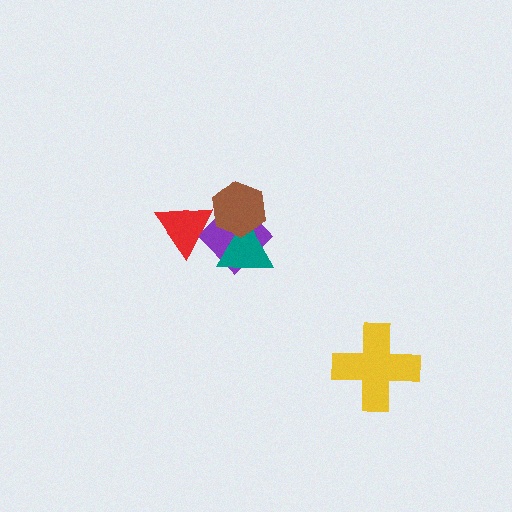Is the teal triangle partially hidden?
Yes, it is partially covered by another shape.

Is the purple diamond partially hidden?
Yes, it is partially covered by another shape.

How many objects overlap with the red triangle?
1 object overlaps with the red triangle.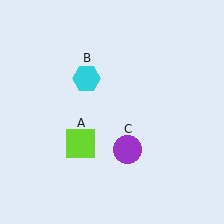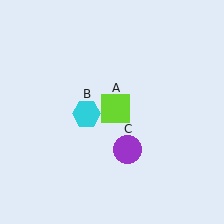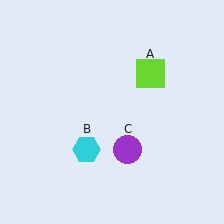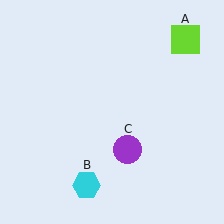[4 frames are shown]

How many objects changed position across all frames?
2 objects changed position: lime square (object A), cyan hexagon (object B).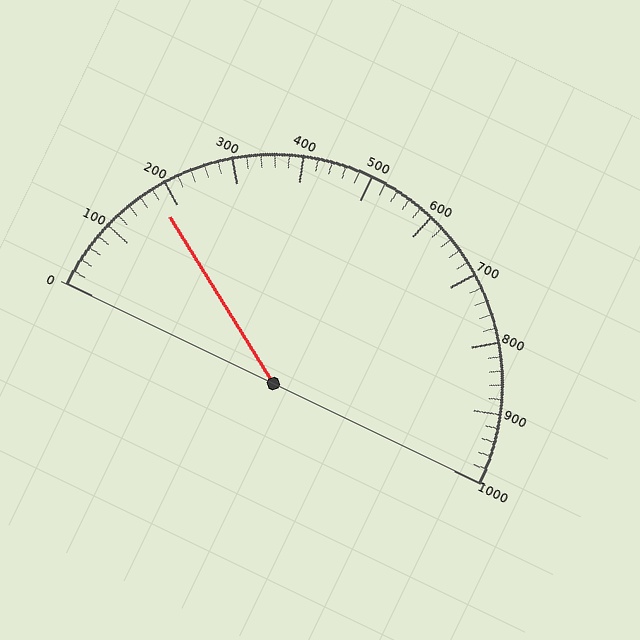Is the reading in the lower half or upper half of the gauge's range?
The reading is in the lower half of the range (0 to 1000).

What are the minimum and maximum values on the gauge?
The gauge ranges from 0 to 1000.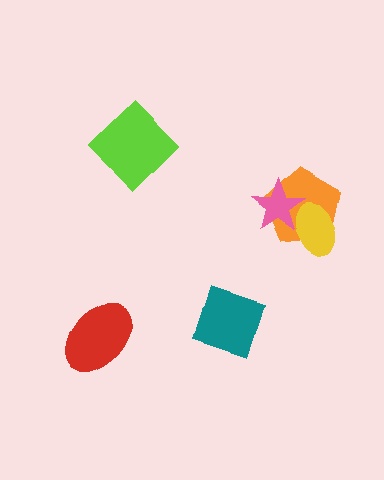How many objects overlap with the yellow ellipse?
2 objects overlap with the yellow ellipse.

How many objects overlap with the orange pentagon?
2 objects overlap with the orange pentagon.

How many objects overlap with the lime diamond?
0 objects overlap with the lime diamond.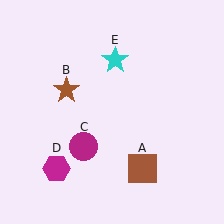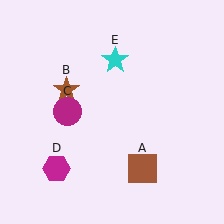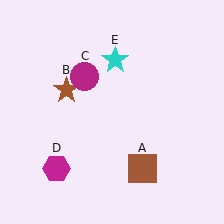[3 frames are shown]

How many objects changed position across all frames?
1 object changed position: magenta circle (object C).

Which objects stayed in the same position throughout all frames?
Brown square (object A) and brown star (object B) and magenta hexagon (object D) and cyan star (object E) remained stationary.